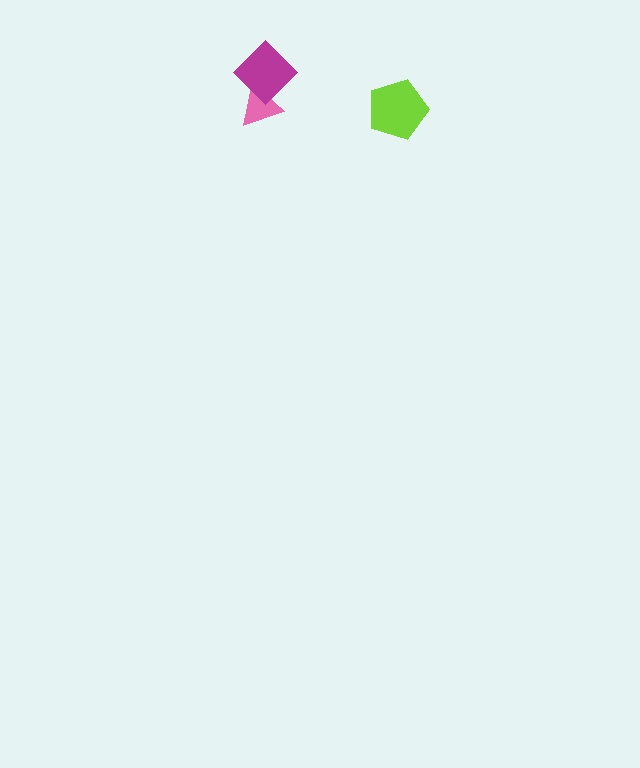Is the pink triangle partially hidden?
Yes, it is partially covered by another shape.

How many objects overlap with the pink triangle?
1 object overlaps with the pink triangle.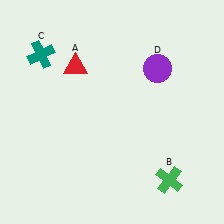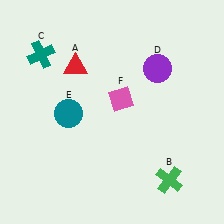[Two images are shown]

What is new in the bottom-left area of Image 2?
A teal circle (E) was added in the bottom-left area of Image 2.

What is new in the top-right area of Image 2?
A pink diamond (F) was added in the top-right area of Image 2.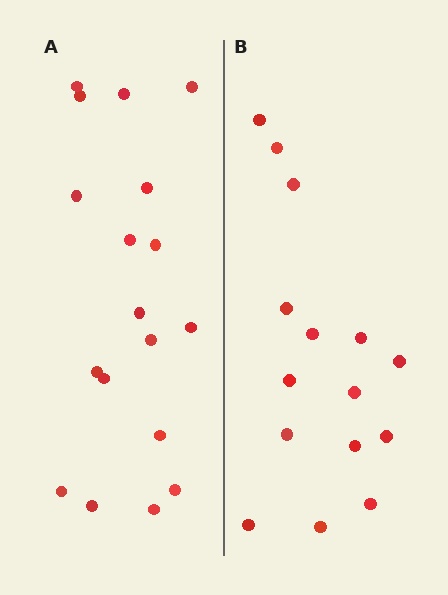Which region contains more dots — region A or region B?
Region A (the left region) has more dots.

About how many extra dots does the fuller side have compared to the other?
Region A has just a few more — roughly 2 or 3 more dots than region B.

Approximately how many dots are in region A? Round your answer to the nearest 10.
About 20 dots. (The exact count is 18, which rounds to 20.)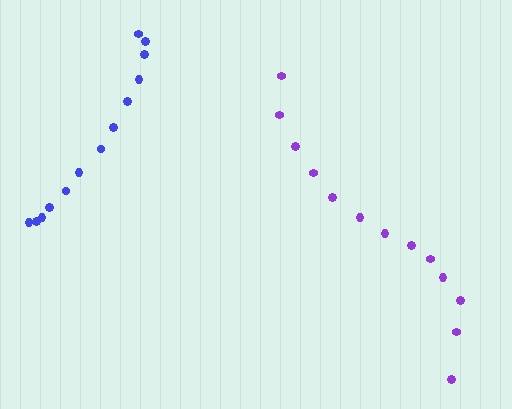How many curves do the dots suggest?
There are 2 distinct paths.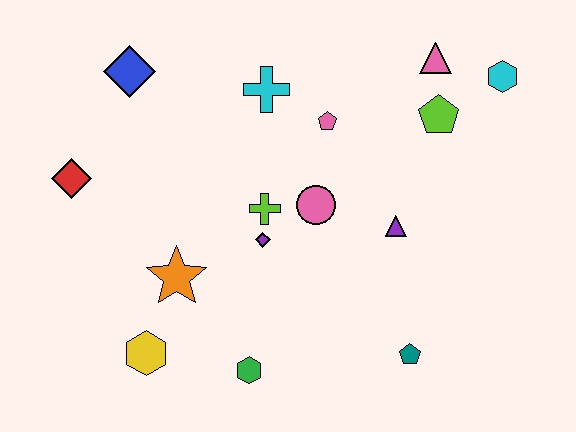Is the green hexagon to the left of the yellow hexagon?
No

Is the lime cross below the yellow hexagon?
No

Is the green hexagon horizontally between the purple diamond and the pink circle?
No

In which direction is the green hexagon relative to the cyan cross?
The green hexagon is below the cyan cross.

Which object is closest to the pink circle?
The lime cross is closest to the pink circle.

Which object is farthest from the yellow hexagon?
The cyan hexagon is farthest from the yellow hexagon.